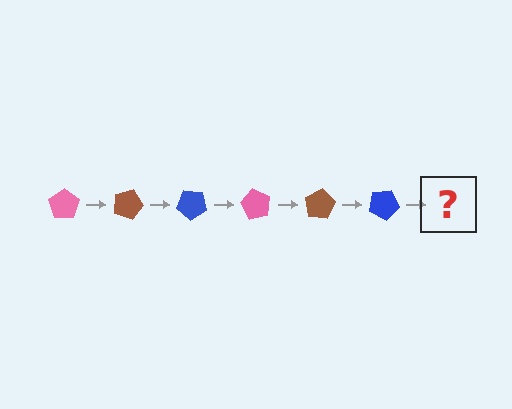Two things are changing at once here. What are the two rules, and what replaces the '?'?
The two rules are that it rotates 20 degrees each step and the color cycles through pink, brown, and blue. The '?' should be a pink pentagon, rotated 120 degrees from the start.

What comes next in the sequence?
The next element should be a pink pentagon, rotated 120 degrees from the start.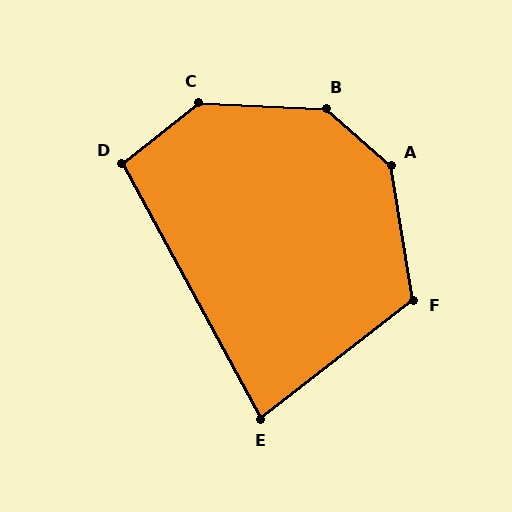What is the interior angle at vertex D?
Approximately 99 degrees (obtuse).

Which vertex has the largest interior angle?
B, at approximately 142 degrees.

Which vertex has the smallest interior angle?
E, at approximately 81 degrees.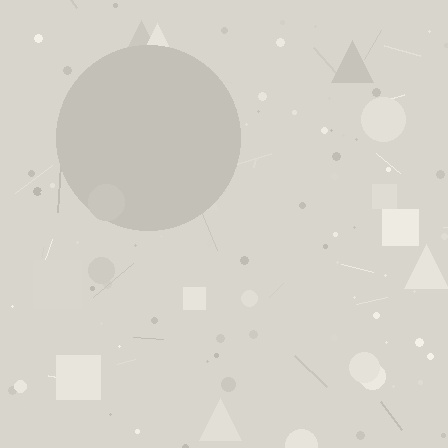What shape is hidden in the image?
A circle is hidden in the image.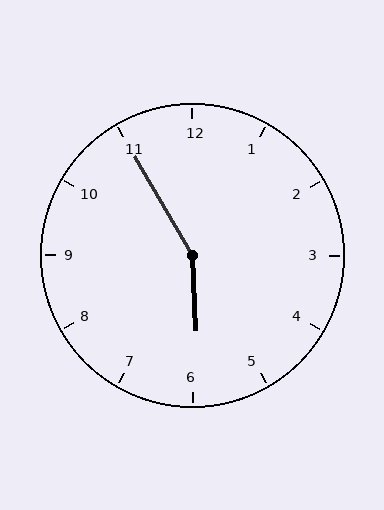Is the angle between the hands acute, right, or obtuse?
It is obtuse.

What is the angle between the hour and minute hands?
Approximately 152 degrees.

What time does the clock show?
5:55.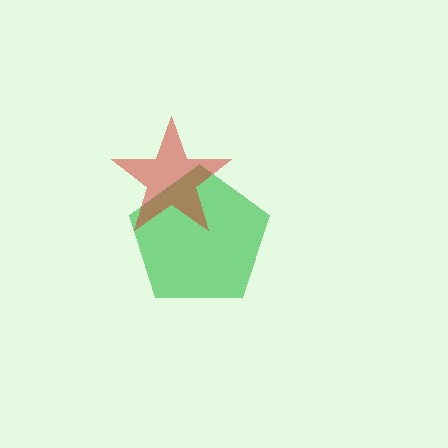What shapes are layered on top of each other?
The layered shapes are: a green pentagon, a red star.